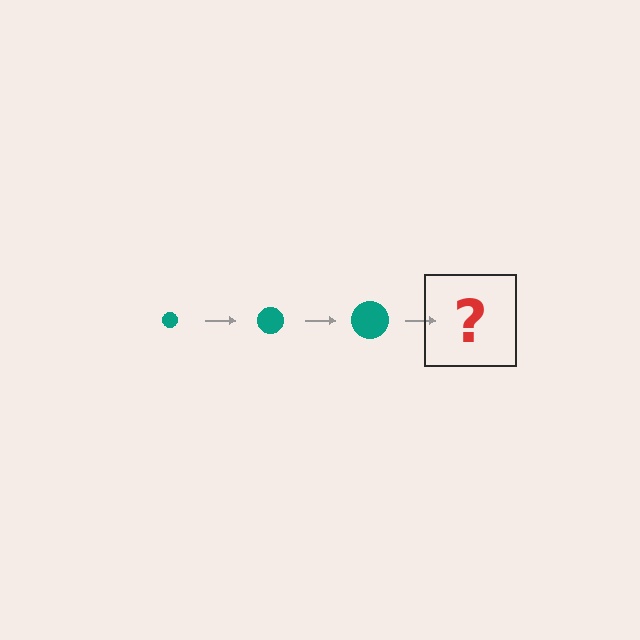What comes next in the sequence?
The next element should be a teal circle, larger than the previous one.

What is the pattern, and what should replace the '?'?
The pattern is that the circle gets progressively larger each step. The '?' should be a teal circle, larger than the previous one.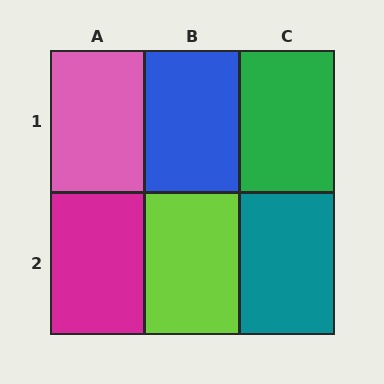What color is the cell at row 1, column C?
Green.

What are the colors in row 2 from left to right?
Magenta, lime, teal.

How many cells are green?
1 cell is green.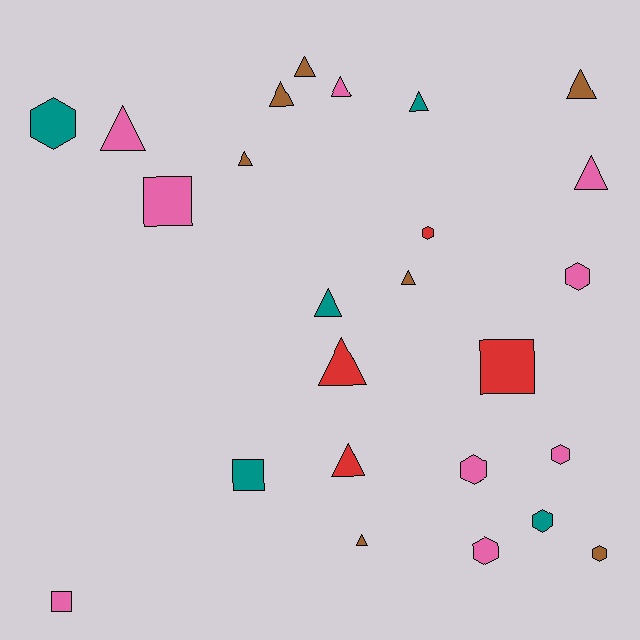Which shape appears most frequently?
Triangle, with 13 objects.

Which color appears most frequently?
Pink, with 9 objects.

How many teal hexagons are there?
There are 2 teal hexagons.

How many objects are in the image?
There are 25 objects.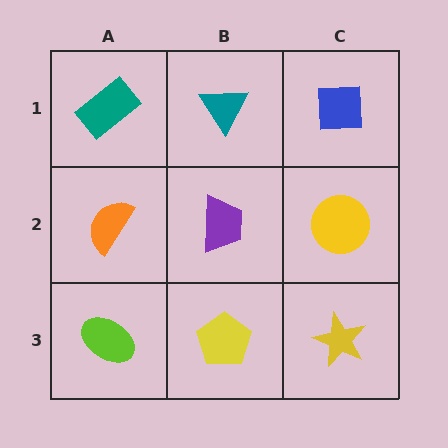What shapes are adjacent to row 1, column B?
A purple trapezoid (row 2, column B), a teal rectangle (row 1, column A), a blue square (row 1, column C).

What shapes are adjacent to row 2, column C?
A blue square (row 1, column C), a yellow star (row 3, column C), a purple trapezoid (row 2, column B).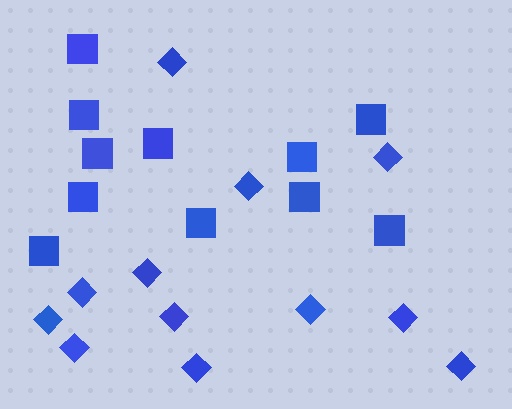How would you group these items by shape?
There are 2 groups: one group of squares (11) and one group of diamonds (12).